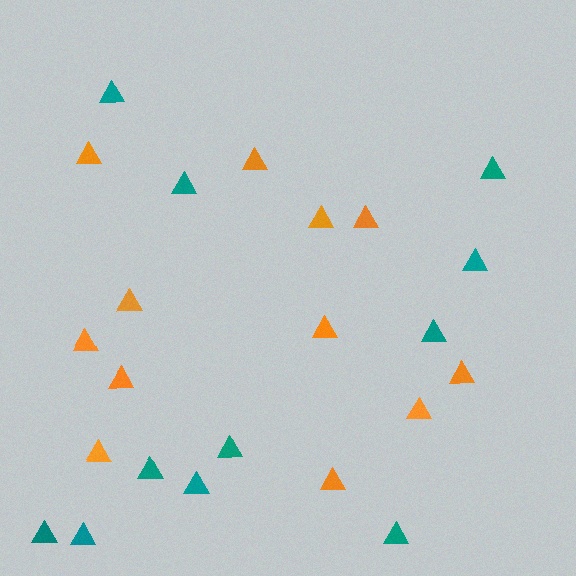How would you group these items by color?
There are 2 groups: one group of orange triangles (12) and one group of teal triangles (11).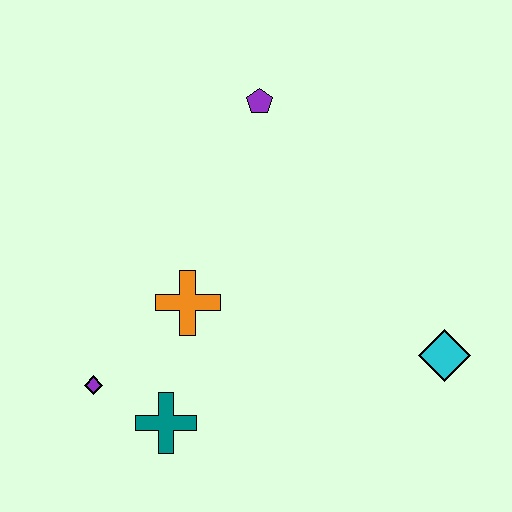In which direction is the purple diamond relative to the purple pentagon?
The purple diamond is below the purple pentagon.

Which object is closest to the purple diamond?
The teal cross is closest to the purple diamond.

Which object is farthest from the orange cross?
The cyan diamond is farthest from the orange cross.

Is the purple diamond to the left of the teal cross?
Yes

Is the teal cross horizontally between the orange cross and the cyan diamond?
No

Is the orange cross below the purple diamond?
No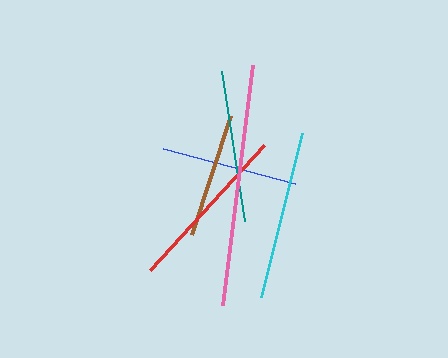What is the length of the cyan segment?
The cyan segment is approximately 170 pixels long.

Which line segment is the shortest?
The brown line is the shortest at approximately 125 pixels.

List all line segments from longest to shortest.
From longest to shortest: pink, cyan, red, teal, blue, brown.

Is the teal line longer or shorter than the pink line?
The pink line is longer than the teal line.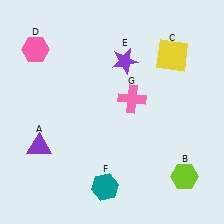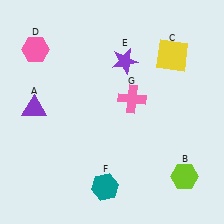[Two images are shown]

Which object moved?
The purple triangle (A) moved up.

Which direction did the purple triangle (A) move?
The purple triangle (A) moved up.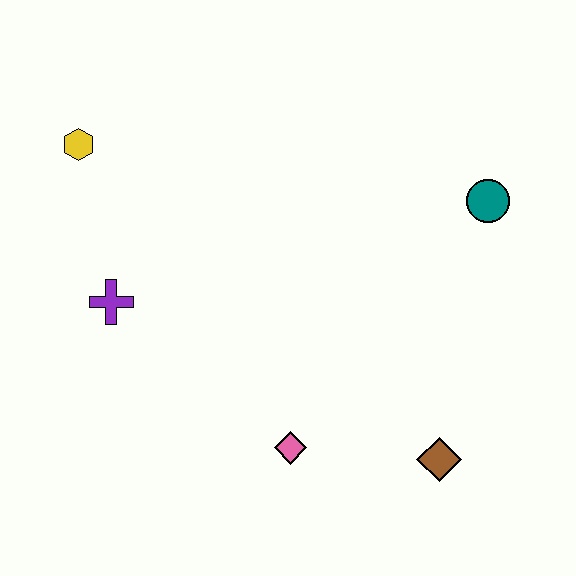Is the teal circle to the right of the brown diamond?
Yes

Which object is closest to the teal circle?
The brown diamond is closest to the teal circle.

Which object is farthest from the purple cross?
The teal circle is farthest from the purple cross.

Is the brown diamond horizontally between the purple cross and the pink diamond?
No